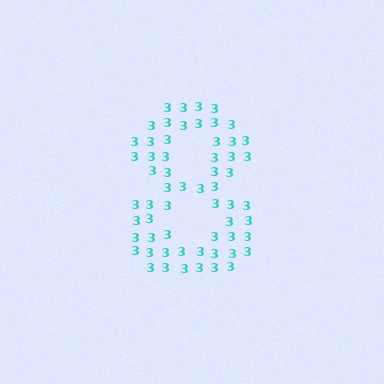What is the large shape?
The large shape is the digit 8.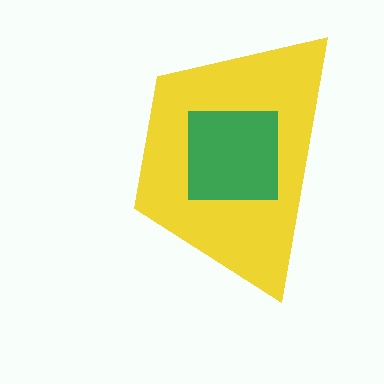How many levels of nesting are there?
2.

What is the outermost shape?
The yellow trapezoid.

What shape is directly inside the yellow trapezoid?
The green square.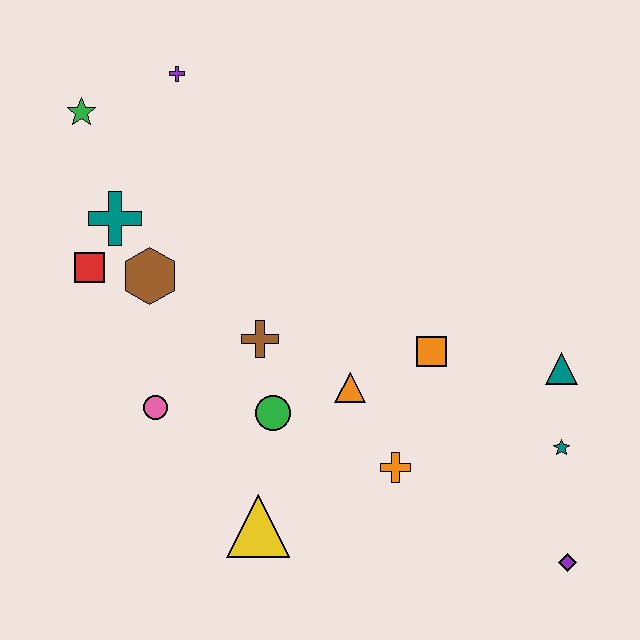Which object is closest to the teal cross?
The red square is closest to the teal cross.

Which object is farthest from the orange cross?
The green star is farthest from the orange cross.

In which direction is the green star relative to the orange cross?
The green star is above the orange cross.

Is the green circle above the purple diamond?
Yes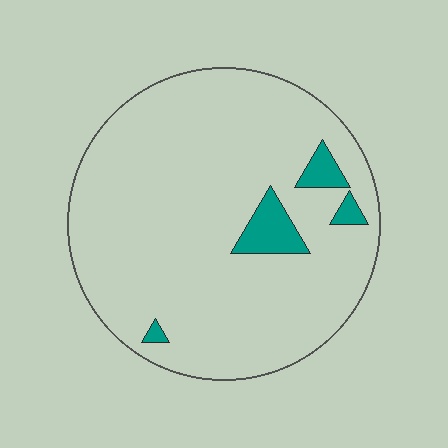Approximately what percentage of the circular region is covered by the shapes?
Approximately 5%.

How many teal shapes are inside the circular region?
4.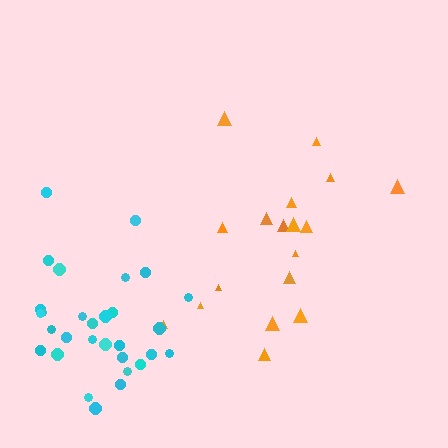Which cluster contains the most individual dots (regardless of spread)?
Cyan (30).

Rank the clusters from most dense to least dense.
cyan, orange.